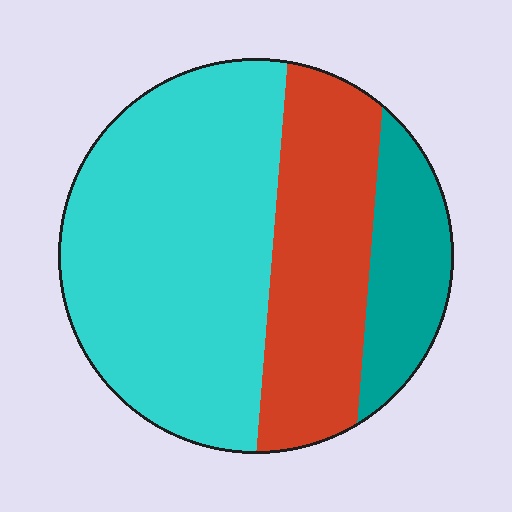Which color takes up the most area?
Cyan, at roughly 55%.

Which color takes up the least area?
Teal, at roughly 15%.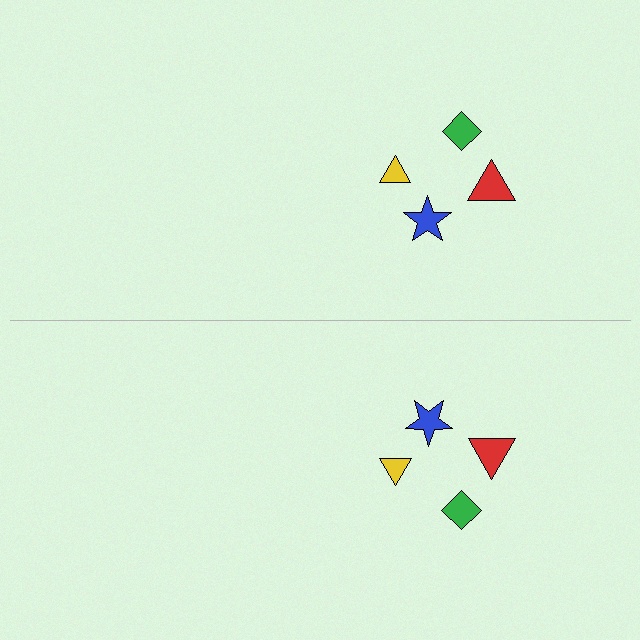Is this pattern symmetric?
Yes, this pattern has bilateral (reflection) symmetry.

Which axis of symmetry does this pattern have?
The pattern has a horizontal axis of symmetry running through the center of the image.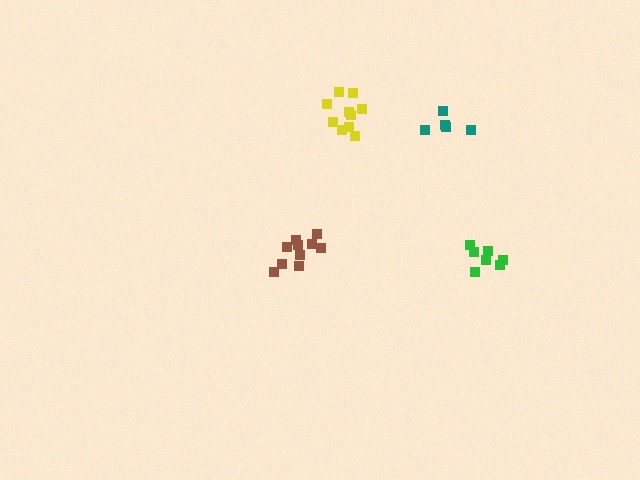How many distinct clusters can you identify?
There are 4 distinct clusters.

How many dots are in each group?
Group 1: 10 dots, Group 2: 10 dots, Group 3: 5 dots, Group 4: 7 dots (32 total).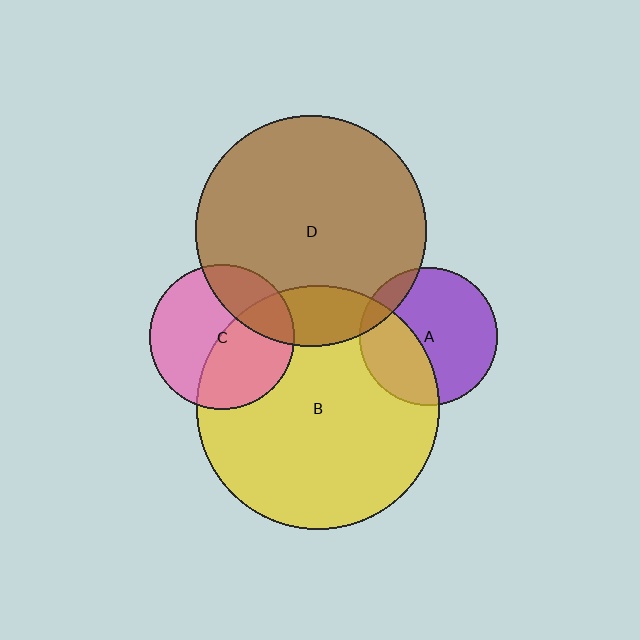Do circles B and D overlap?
Yes.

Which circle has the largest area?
Circle B (yellow).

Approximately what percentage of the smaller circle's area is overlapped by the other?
Approximately 15%.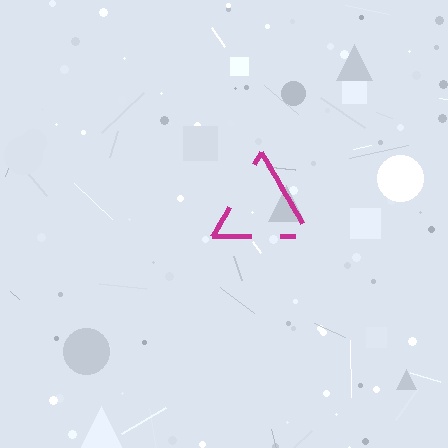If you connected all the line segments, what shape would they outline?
They would outline a triangle.